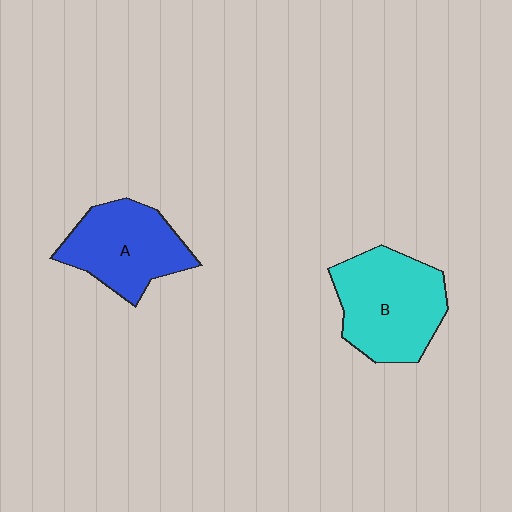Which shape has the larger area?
Shape B (cyan).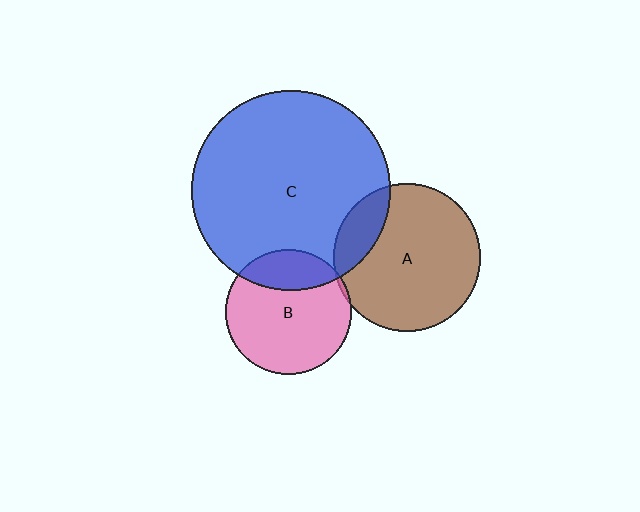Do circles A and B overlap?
Yes.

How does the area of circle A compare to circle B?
Approximately 1.4 times.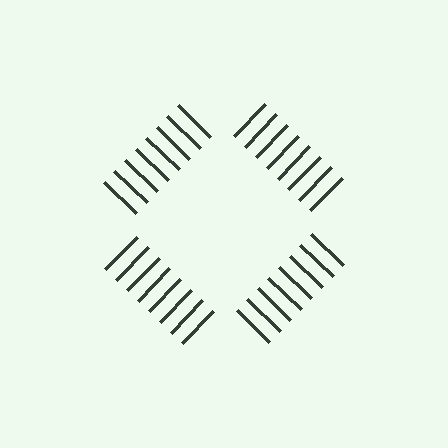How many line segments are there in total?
32 — 8 along each of the 4 edges.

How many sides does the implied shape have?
4 sides — the line-ends trace a square.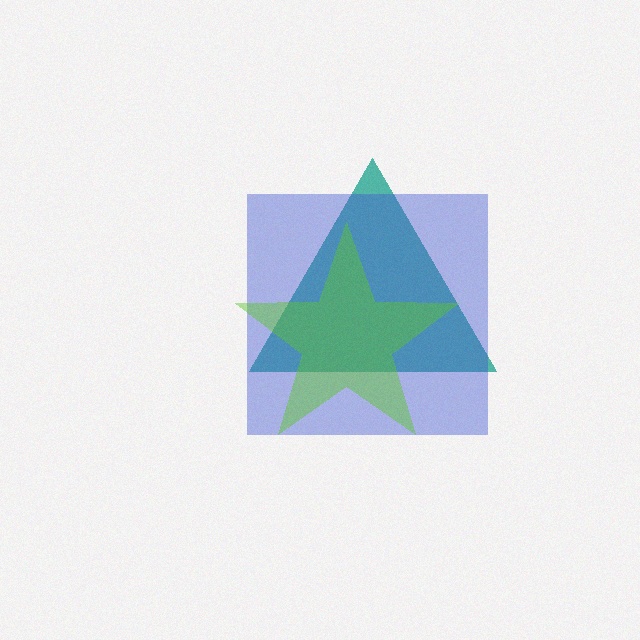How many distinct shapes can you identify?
There are 3 distinct shapes: a teal triangle, a blue square, a lime star.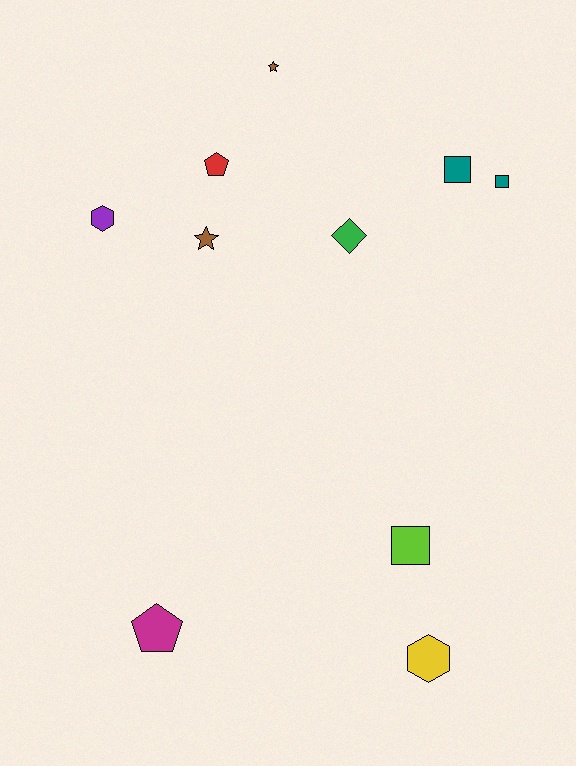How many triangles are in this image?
There are no triangles.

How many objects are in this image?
There are 10 objects.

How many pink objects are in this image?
There are no pink objects.